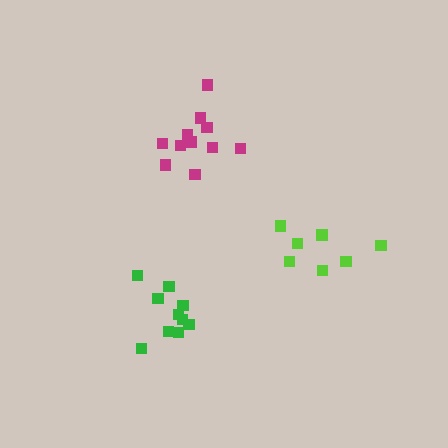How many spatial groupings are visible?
There are 3 spatial groupings.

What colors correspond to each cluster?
The clusters are colored: magenta, lime, green.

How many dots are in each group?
Group 1: 11 dots, Group 2: 7 dots, Group 3: 10 dots (28 total).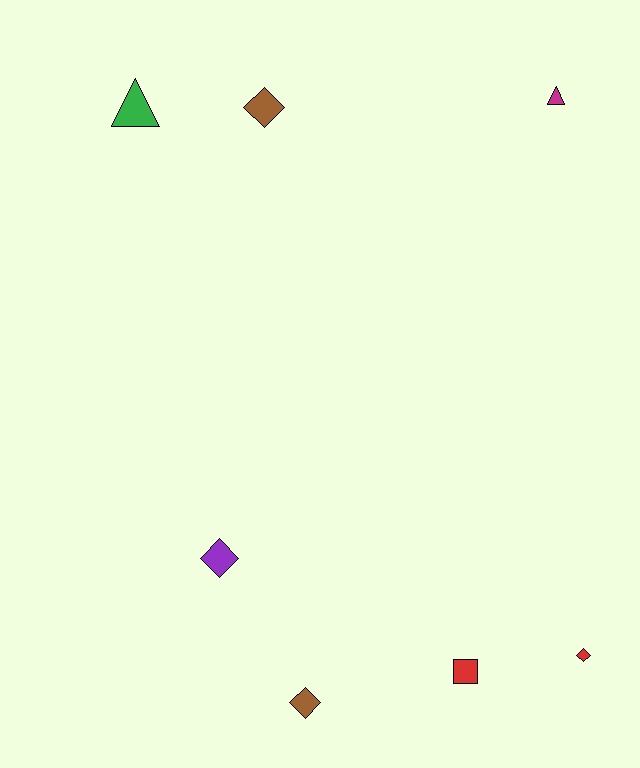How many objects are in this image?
There are 7 objects.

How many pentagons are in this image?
There are no pentagons.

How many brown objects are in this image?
There are 2 brown objects.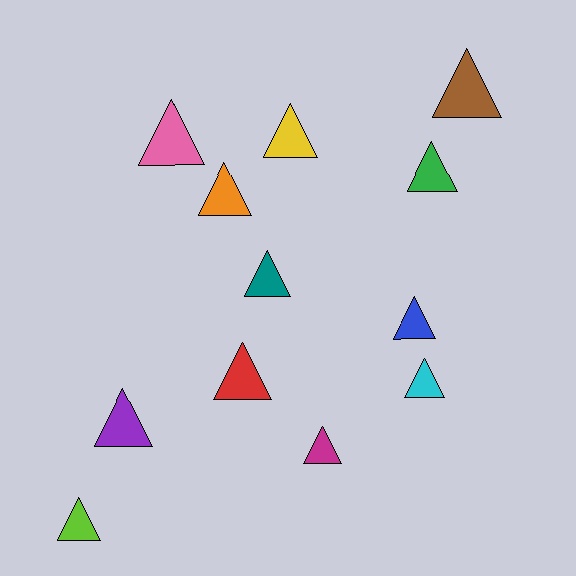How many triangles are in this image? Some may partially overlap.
There are 12 triangles.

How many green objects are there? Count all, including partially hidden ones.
There is 1 green object.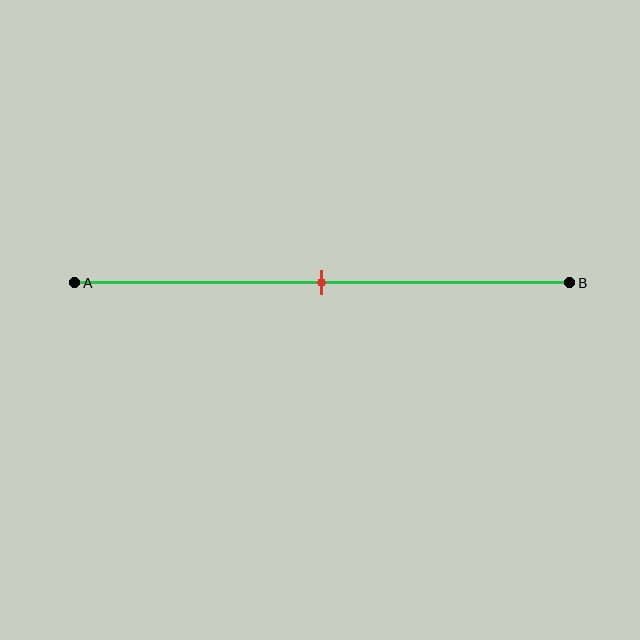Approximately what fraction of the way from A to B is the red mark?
The red mark is approximately 50% of the way from A to B.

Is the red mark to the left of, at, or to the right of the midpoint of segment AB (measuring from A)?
The red mark is approximately at the midpoint of segment AB.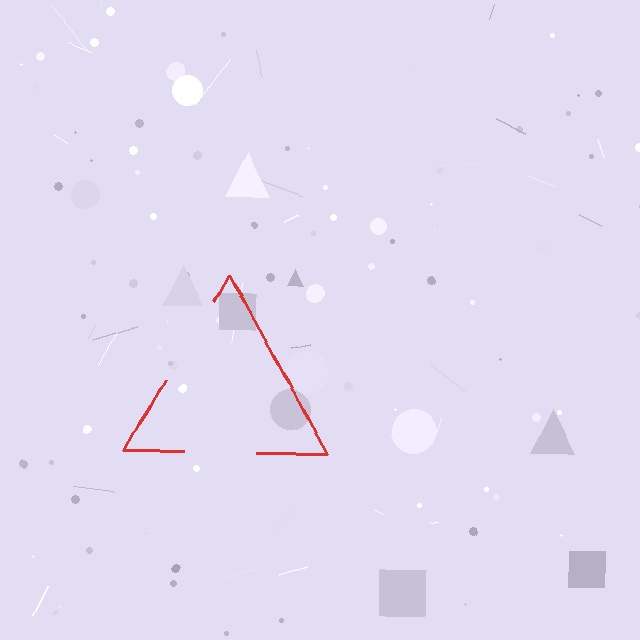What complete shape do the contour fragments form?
The contour fragments form a triangle.